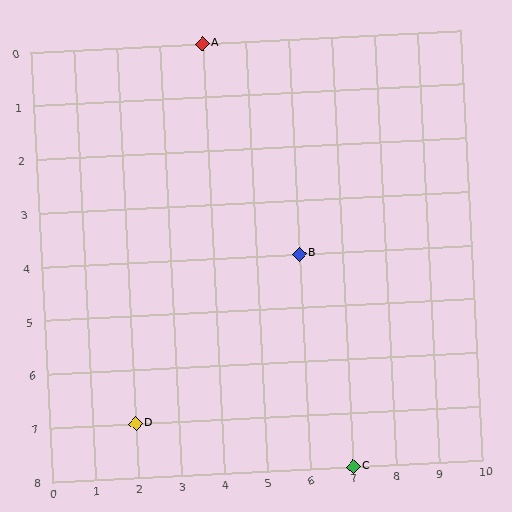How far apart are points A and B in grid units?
Points A and B are 2 columns and 4 rows apart (about 4.5 grid units diagonally).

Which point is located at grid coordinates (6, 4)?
Point B is at (6, 4).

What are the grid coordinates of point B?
Point B is at grid coordinates (6, 4).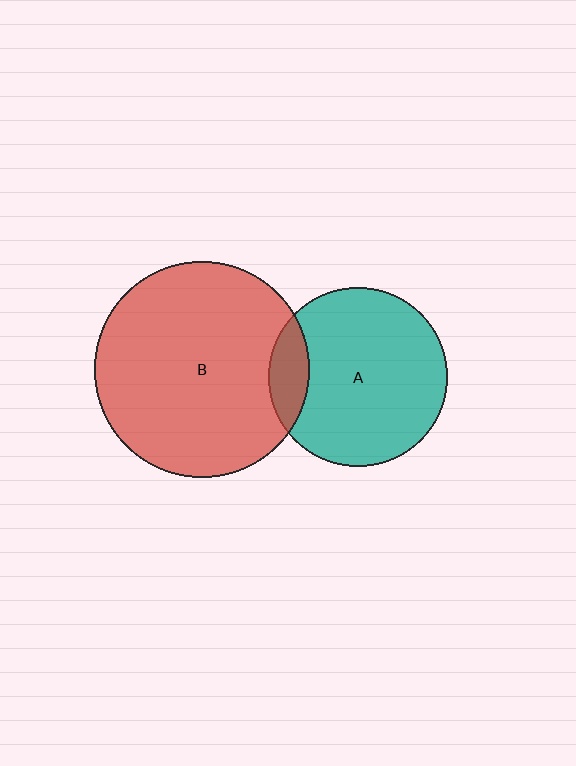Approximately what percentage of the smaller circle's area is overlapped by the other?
Approximately 15%.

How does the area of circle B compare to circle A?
Approximately 1.5 times.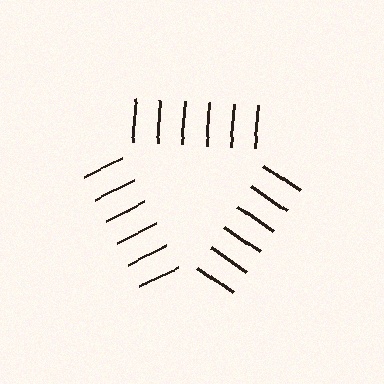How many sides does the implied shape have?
3 sides — the line-ends trace a triangle.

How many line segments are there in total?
18 — 6 along each of the 3 edges.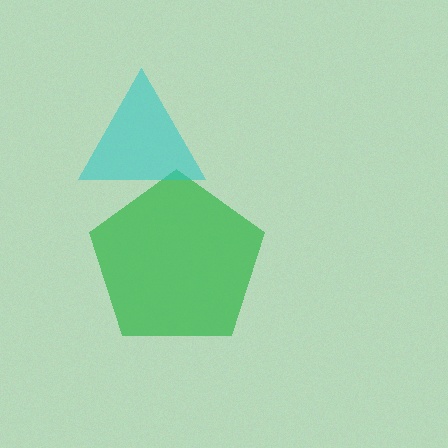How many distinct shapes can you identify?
There are 2 distinct shapes: a green pentagon, a cyan triangle.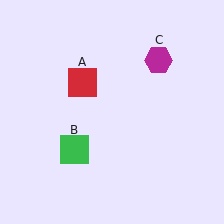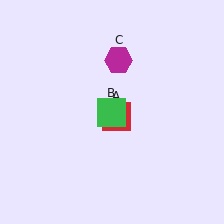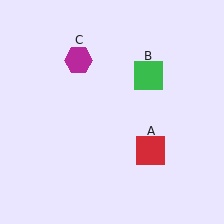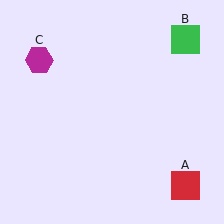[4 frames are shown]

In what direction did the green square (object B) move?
The green square (object B) moved up and to the right.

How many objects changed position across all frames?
3 objects changed position: red square (object A), green square (object B), magenta hexagon (object C).